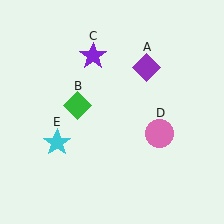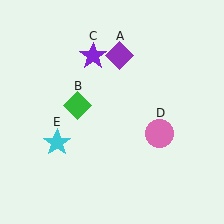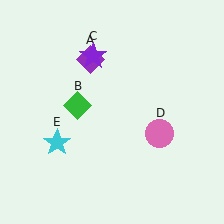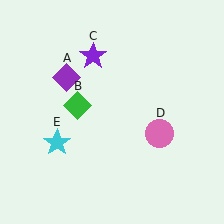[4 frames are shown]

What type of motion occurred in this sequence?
The purple diamond (object A) rotated counterclockwise around the center of the scene.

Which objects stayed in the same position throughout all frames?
Green diamond (object B) and purple star (object C) and pink circle (object D) and cyan star (object E) remained stationary.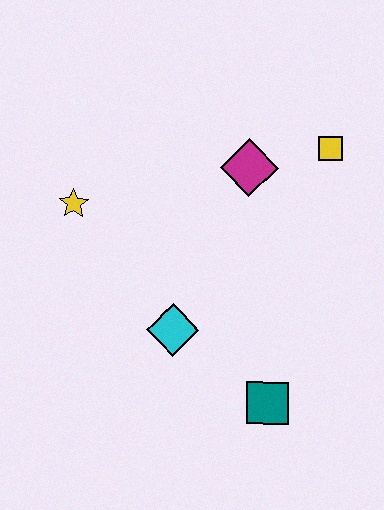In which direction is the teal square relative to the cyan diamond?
The teal square is to the right of the cyan diamond.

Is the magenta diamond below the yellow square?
Yes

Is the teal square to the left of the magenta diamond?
No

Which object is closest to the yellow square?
The magenta diamond is closest to the yellow square.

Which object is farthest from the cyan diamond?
The yellow square is farthest from the cyan diamond.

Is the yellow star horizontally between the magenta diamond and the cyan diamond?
No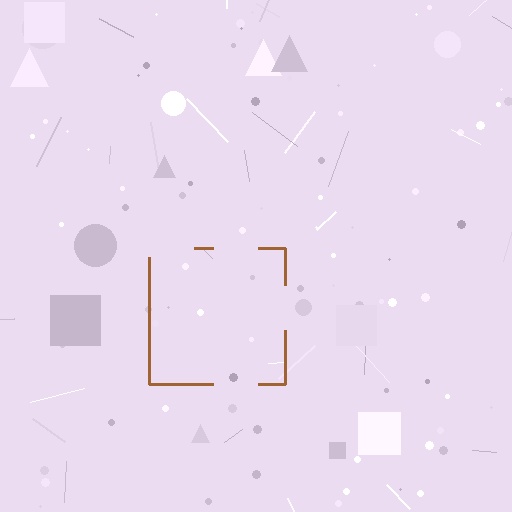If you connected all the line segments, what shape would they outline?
They would outline a square.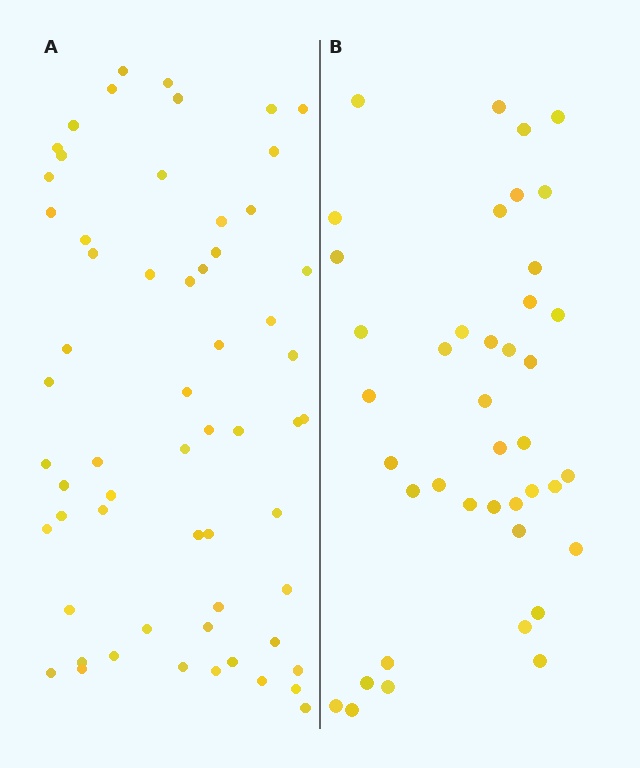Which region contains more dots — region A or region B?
Region A (the left region) has more dots.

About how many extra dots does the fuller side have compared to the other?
Region A has approximately 20 more dots than region B.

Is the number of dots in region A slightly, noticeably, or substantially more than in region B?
Region A has substantially more. The ratio is roughly 1.5 to 1.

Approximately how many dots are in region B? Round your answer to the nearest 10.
About 40 dots. (The exact count is 41, which rounds to 40.)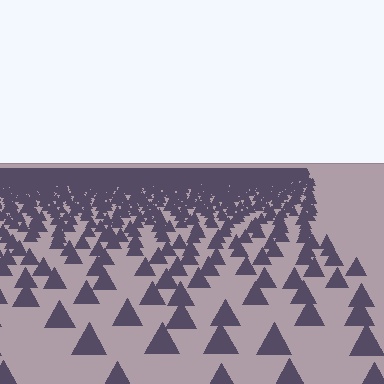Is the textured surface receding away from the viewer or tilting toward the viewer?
The surface is receding away from the viewer. Texture elements get smaller and denser toward the top.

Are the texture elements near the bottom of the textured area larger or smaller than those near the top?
Larger. Near the bottom, elements are closer to the viewer and appear at a bigger on-screen size.